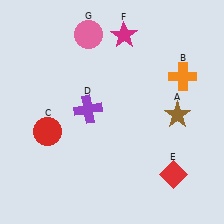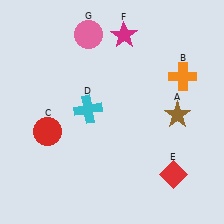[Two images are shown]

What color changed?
The cross (D) changed from purple in Image 1 to cyan in Image 2.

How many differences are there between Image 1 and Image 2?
There is 1 difference between the two images.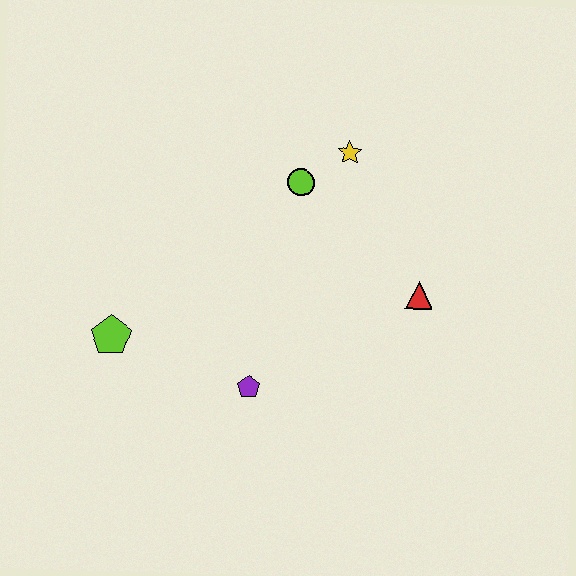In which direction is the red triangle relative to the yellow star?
The red triangle is below the yellow star.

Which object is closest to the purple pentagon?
The lime pentagon is closest to the purple pentagon.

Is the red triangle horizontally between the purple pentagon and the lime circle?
No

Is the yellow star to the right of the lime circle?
Yes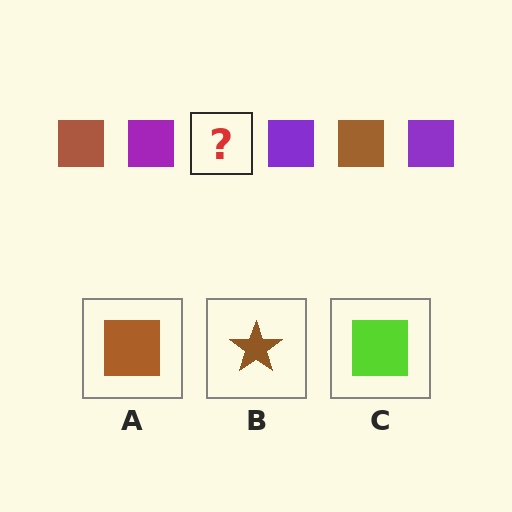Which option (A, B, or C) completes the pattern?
A.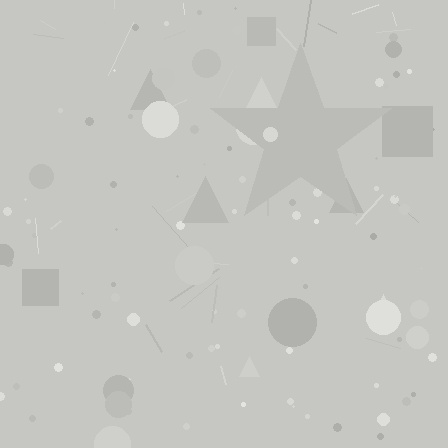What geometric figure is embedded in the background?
A star is embedded in the background.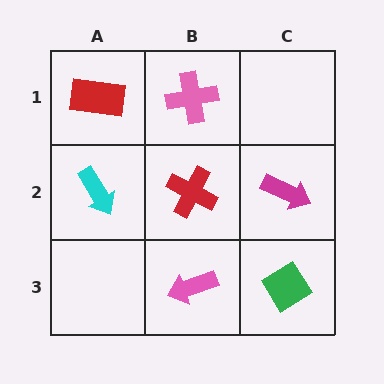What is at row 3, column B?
A pink arrow.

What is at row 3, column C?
A green diamond.